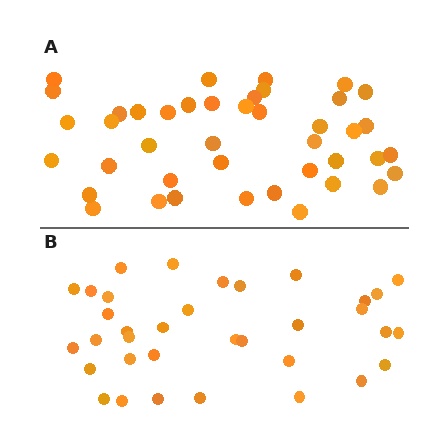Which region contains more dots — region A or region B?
Region A (the top region) has more dots.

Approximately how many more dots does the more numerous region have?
Region A has roughly 8 or so more dots than region B.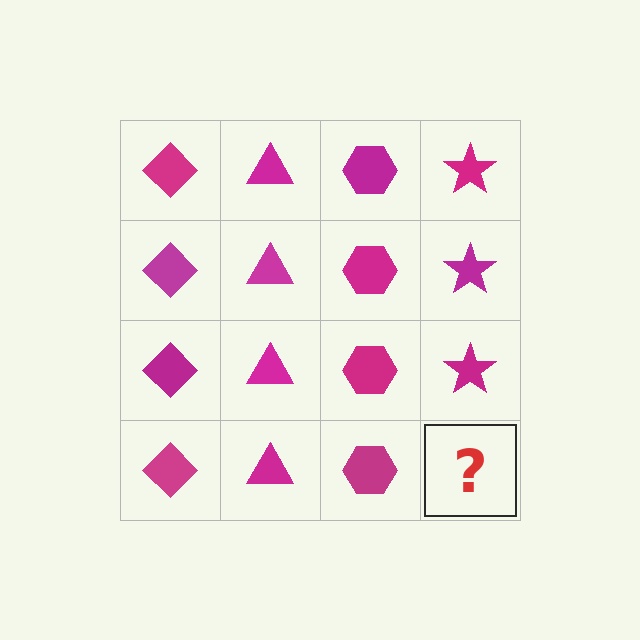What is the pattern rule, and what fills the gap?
The rule is that each column has a consistent shape. The gap should be filled with a magenta star.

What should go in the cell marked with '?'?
The missing cell should contain a magenta star.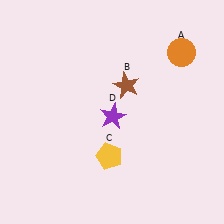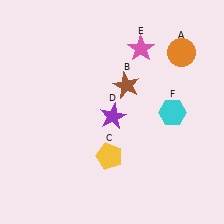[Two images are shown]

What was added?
A pink star (E), a cyan hexagon (F) were added in Image 2.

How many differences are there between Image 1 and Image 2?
There are 2 differences between the two images.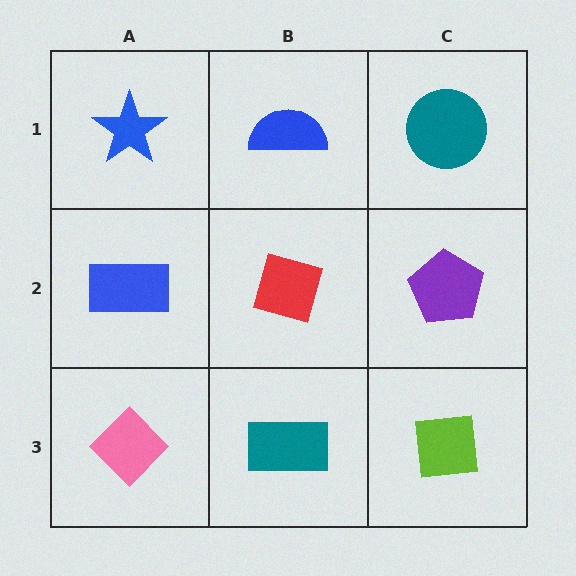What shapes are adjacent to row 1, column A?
A blue rectangle (row 2, column A), a blue semicircle (row 1, column B).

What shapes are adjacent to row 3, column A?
A blue rectangle (row 2, column A), a teal rectangle (row 3, column B).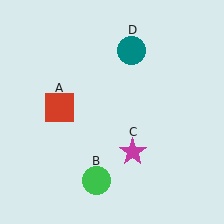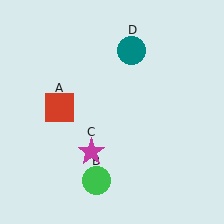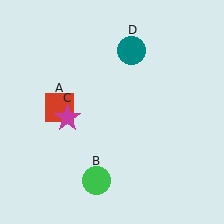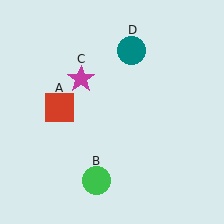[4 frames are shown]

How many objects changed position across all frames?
1 object changed position: magenta star (object C).